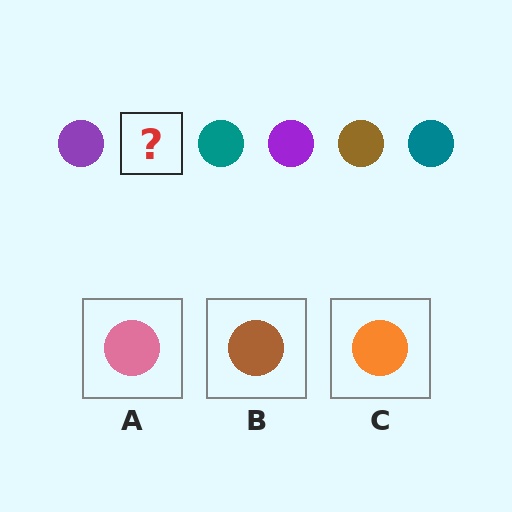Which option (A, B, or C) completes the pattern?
B.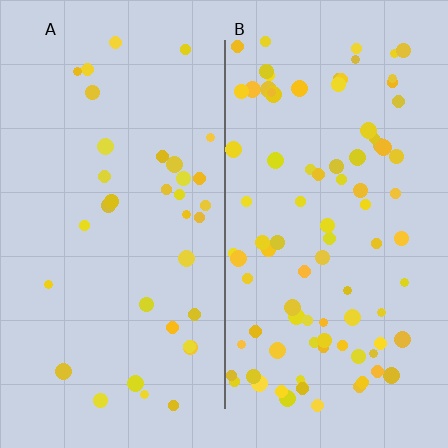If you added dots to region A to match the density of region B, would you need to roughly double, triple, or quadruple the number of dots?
Approximately triple.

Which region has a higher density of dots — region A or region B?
B (the right).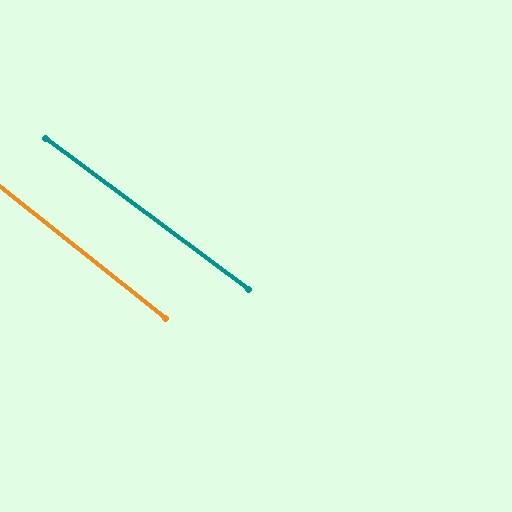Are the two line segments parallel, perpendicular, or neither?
Parallel — their directions differ by only 1.5°.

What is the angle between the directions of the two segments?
Approximately 2 degrees.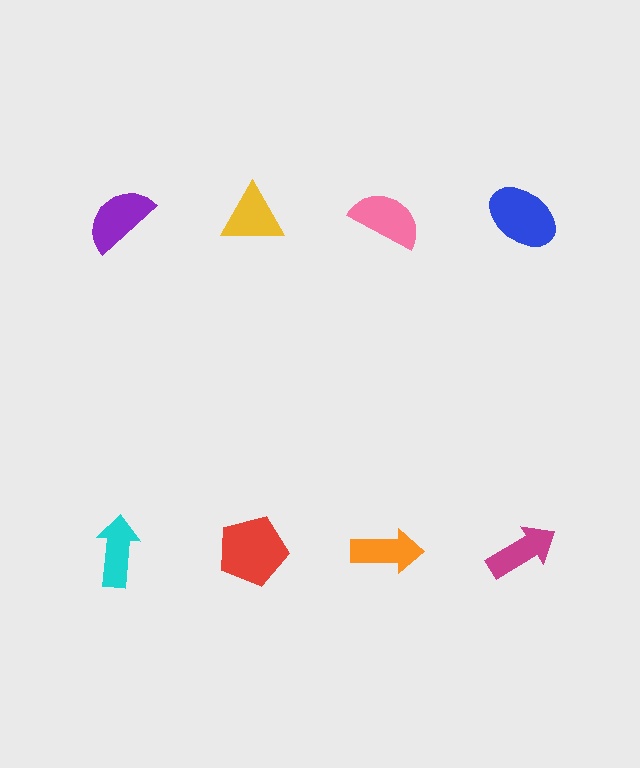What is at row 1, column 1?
A purple semicircle.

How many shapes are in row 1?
4 shapes.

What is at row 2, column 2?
A red pentagon.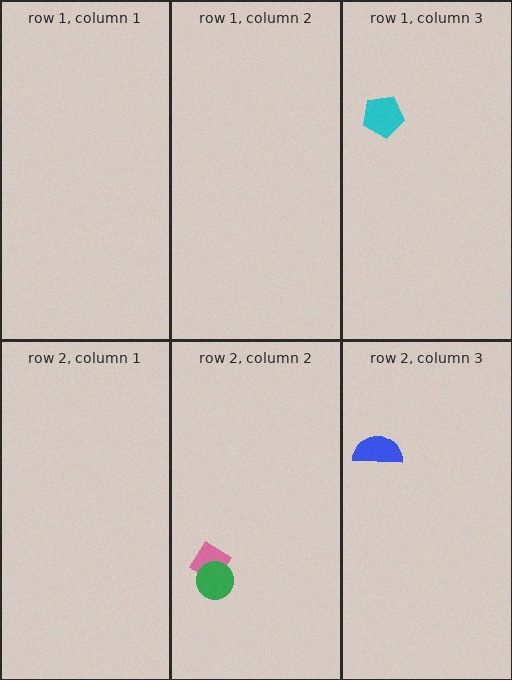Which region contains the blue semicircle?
The row 2, column 3 region.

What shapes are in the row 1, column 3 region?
The cyan pentagon.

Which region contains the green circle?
The row 2, column 2 region.